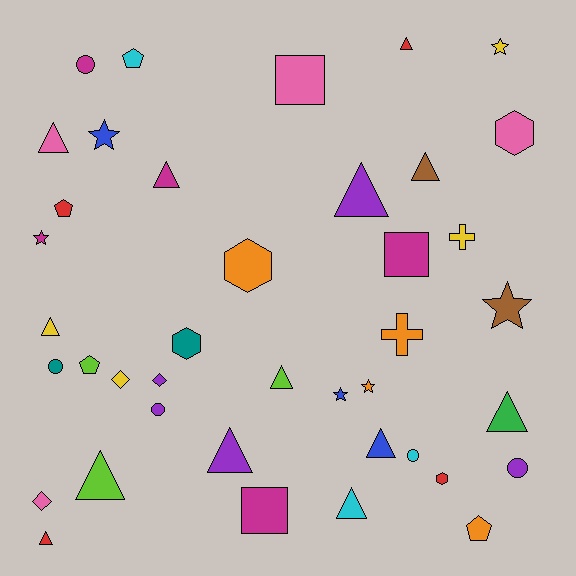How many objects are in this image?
There are 40 objects.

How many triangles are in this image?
There are 13 triangles.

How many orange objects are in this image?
There are 4 orange objects.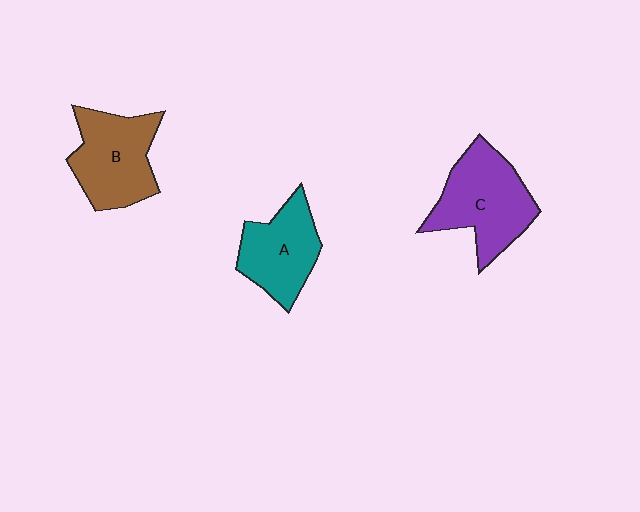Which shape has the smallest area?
Shape A (teal).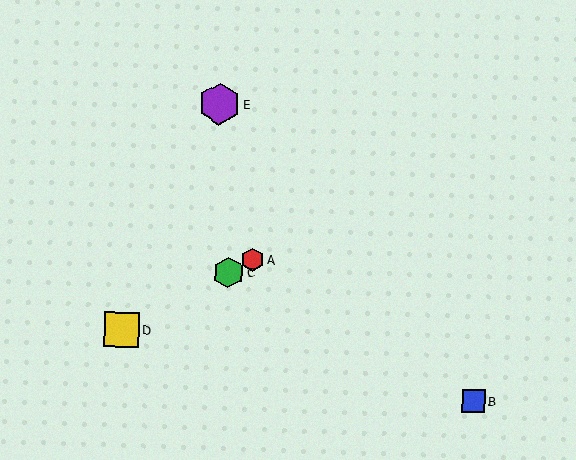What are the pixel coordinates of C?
Object C is at (228, 273).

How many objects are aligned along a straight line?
3 objects (A, C, D) are aligned along a straight line.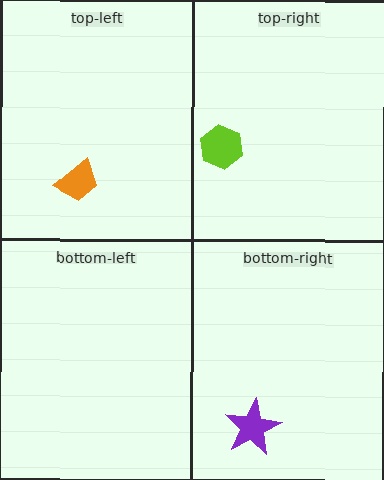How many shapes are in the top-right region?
1.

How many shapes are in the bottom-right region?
1.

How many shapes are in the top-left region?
1.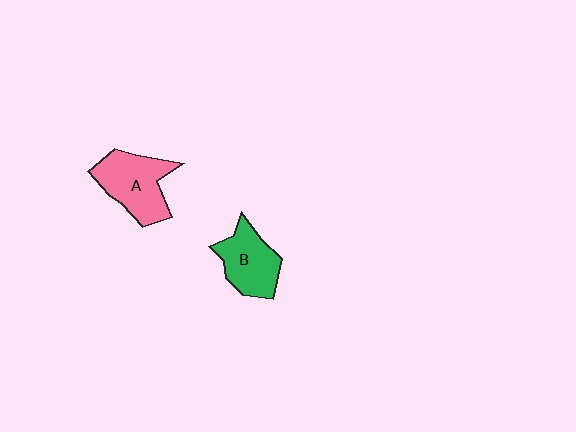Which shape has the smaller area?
Shape B (green).